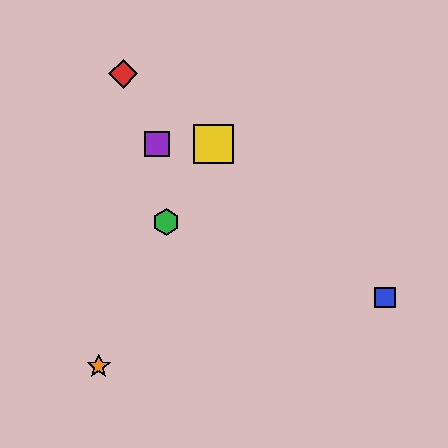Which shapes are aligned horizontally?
The yellow square, the purple square are aligned horizontally.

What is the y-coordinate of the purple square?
The purple square is at y≈144.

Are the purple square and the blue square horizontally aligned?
No, the purple square is at y≈144 and the blue square is at y≈297.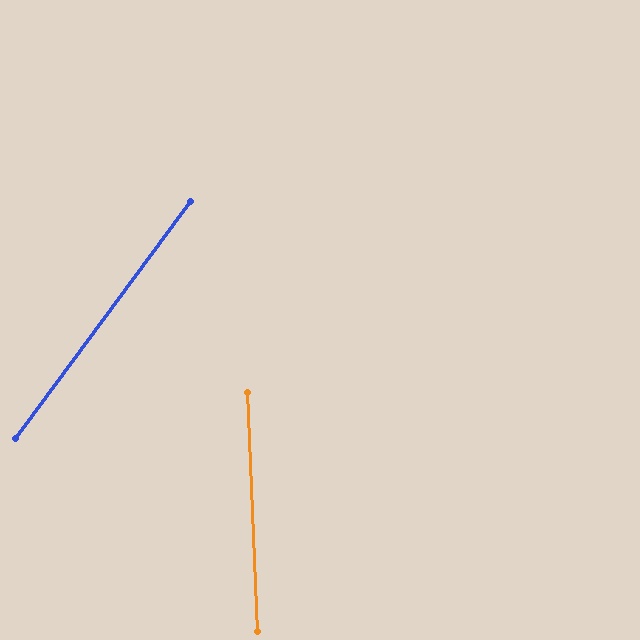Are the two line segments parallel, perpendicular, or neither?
Neither parallel nor perpendicular — they differ by about 39°.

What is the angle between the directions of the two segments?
Approximately 39 degrees.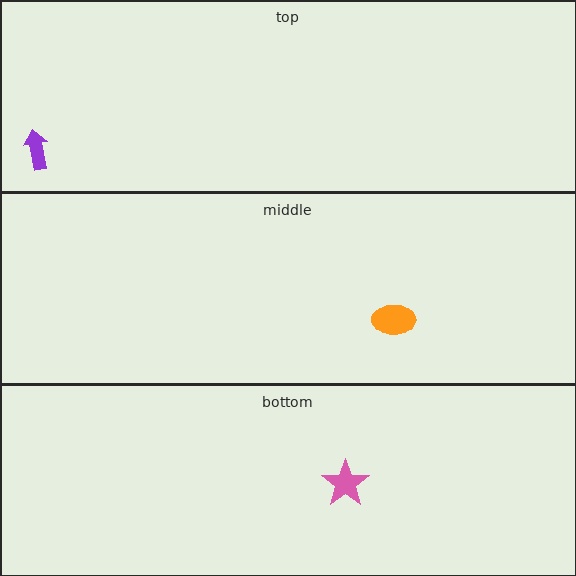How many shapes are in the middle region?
1.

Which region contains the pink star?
The bottom region.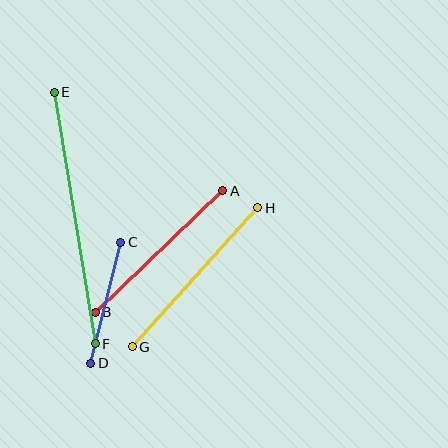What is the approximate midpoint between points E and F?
The midpoint is at approximately (75, 218) pixels.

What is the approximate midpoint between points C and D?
The midpoint is at approximately (106, 303) pixels.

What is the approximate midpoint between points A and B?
The midpoint is at approximately (159, 252) pixels.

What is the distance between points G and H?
The distance is approximately 187 pixels.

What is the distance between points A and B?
The distance is approximately 176 pixels.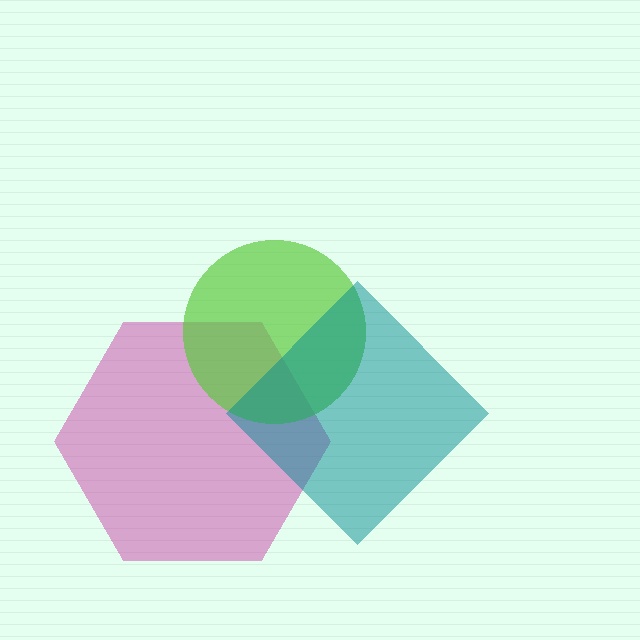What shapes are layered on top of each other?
The layered shapes are: a magenta hexagon, a lime circle, a teal diamond.